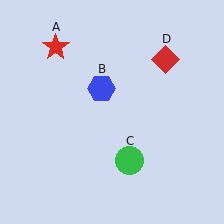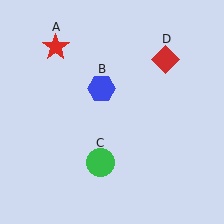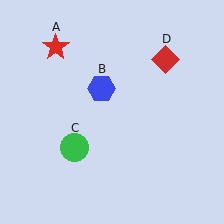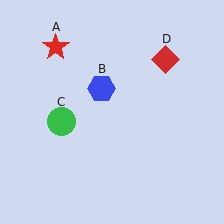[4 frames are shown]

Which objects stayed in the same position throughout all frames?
Red star (object A) and blue hexagon (object B) and red diamond (object D) remained stationary.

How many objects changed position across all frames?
1 object changed position: green circle (object C).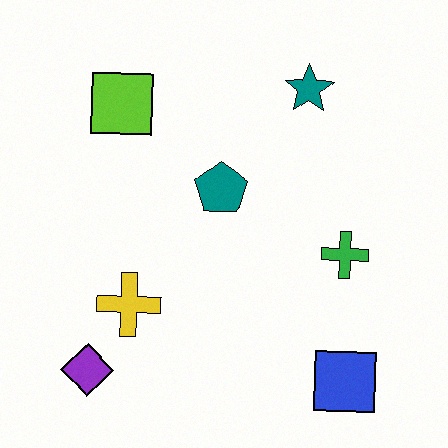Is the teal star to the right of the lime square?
Yes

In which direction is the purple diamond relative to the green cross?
The purple diamond is to the left of the green cross.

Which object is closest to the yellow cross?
The purple diamond is closest to the yellow cross.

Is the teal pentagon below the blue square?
No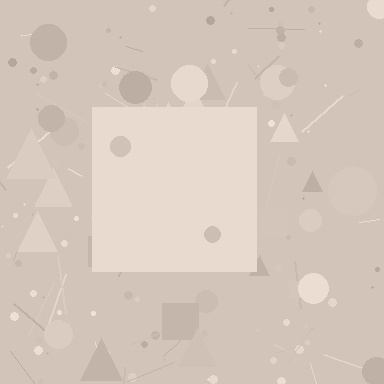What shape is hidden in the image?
A square is hidden in the image.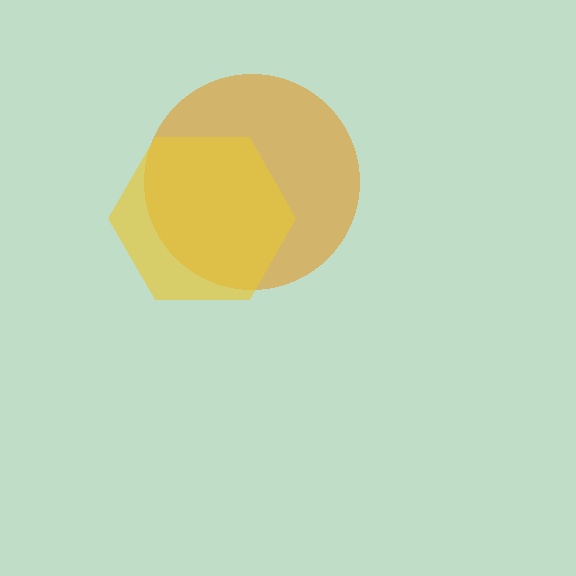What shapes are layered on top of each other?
The layered shapes are: an orange circle, a yellow hexagon.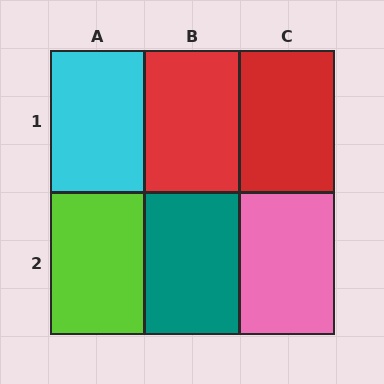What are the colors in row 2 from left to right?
Lime, teal, pink.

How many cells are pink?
1 cell is pink.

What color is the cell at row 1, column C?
Red.